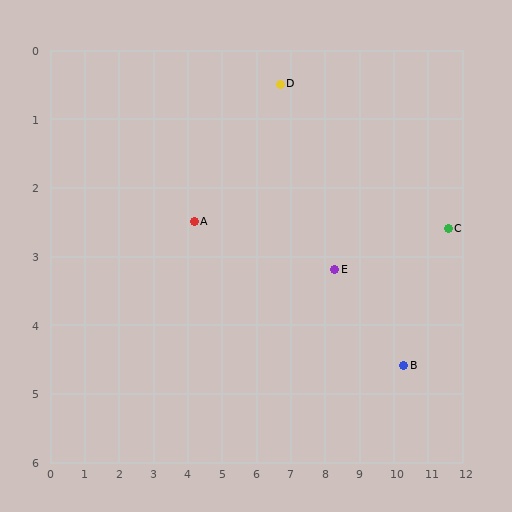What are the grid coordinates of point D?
Point D is at approximately (6.7, 0.5).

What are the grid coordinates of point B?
Point B is at approximately (10.3, 4.6).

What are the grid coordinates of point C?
Point C is at approximately (11.6, 2.6).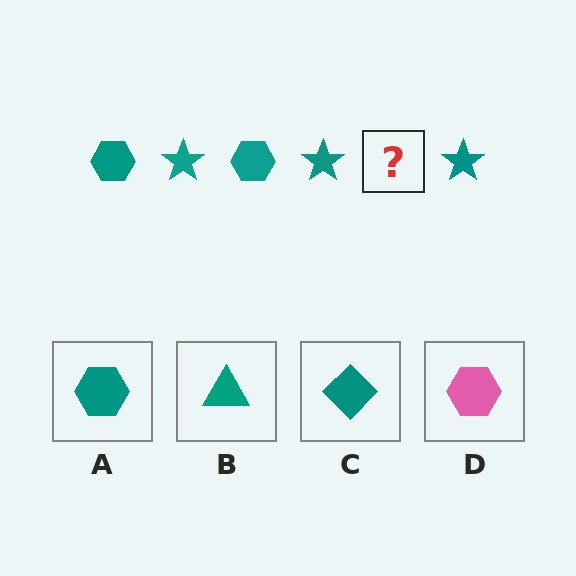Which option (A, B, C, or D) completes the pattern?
A.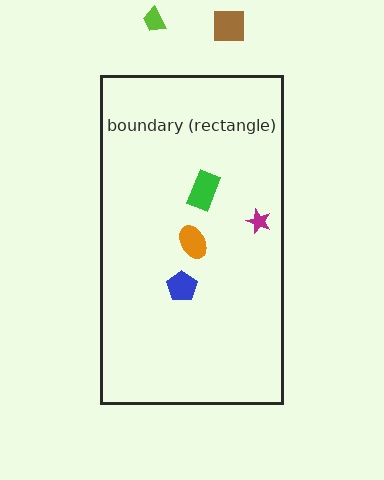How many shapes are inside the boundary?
4 inside, 2 outside.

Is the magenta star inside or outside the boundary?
Inside.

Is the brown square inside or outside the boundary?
Outside.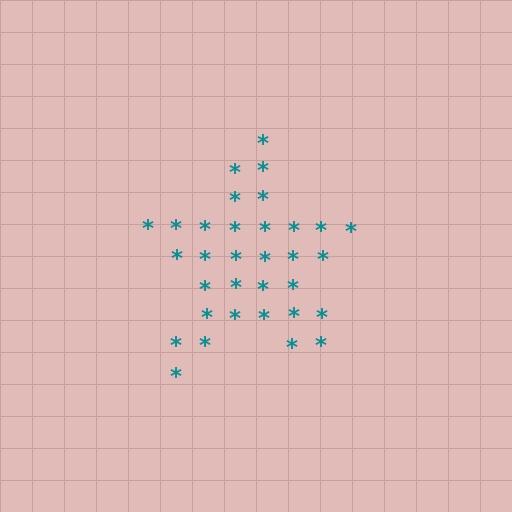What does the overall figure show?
The overall figure shows a star.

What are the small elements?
The small elements are asterisks.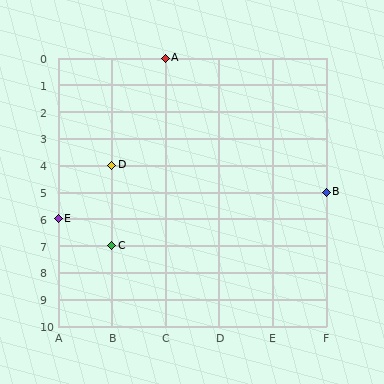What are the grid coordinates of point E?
Point E is at grid coordinates (A, 6).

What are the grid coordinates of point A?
Point A is at grid coordinates (C, 0).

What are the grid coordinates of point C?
Point C is at grid coordinates (B, 7).